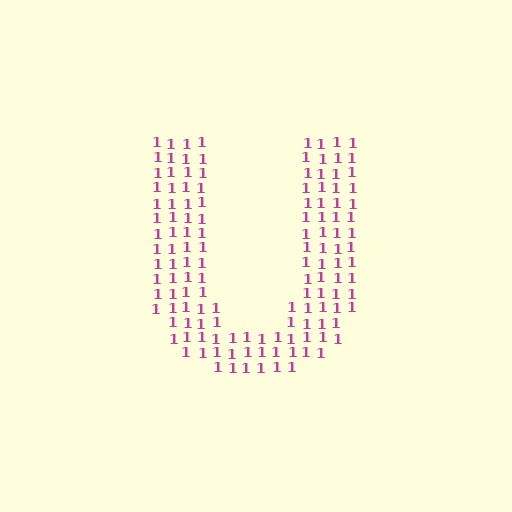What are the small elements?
The small elements are digit 1's.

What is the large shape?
The large shape is the letter U.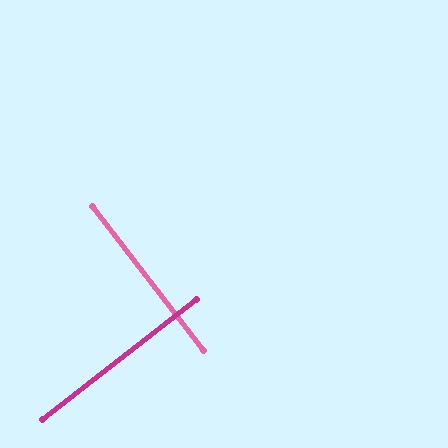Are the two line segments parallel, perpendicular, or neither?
Perpendicular — they meet at approximately 90°.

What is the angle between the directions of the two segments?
Approximately 90 degrees.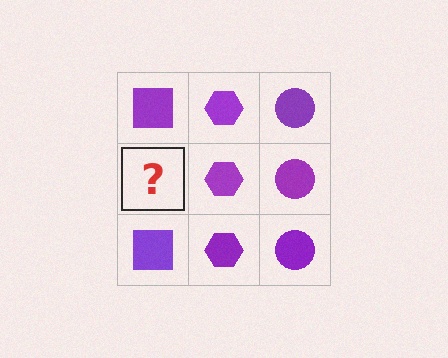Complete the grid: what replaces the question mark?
The question mark should be replaced with a purple square.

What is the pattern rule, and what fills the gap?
The rule is that each column has a consistent shape. The gap should be filled with a purple square.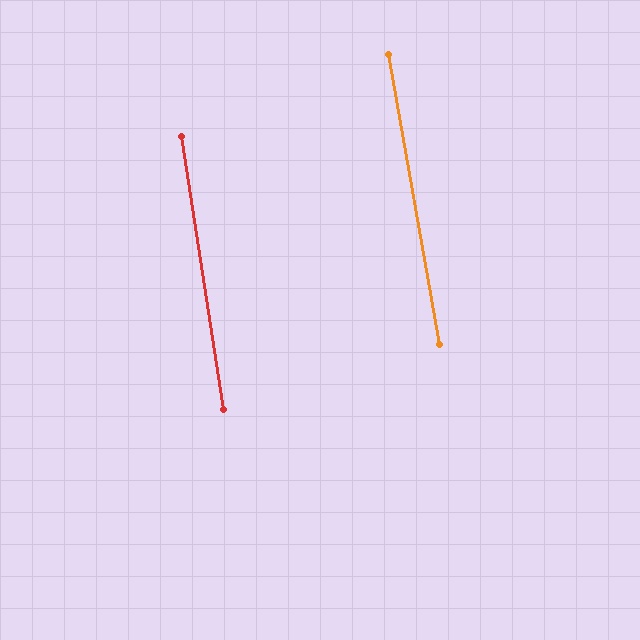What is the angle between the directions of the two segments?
Approximately 1 degree.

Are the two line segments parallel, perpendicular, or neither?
Parallel — their directions differ by only 1.3°.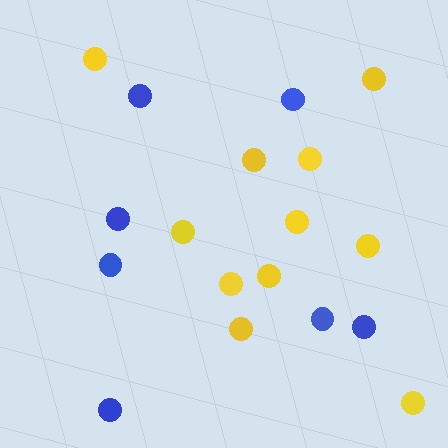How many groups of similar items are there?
There are 2 groups: one group of yellow circles (11) and one group of blue circles (7).